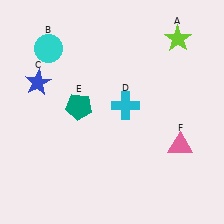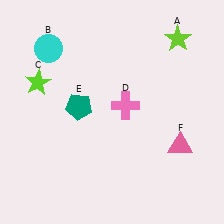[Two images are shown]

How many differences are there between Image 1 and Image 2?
There are 2 differences between the two images.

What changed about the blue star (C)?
In Image 1, C is blue. In Image 2, it changed to lime.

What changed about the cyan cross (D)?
In Image 1, D is cyan. In Image 2, it changed to pink.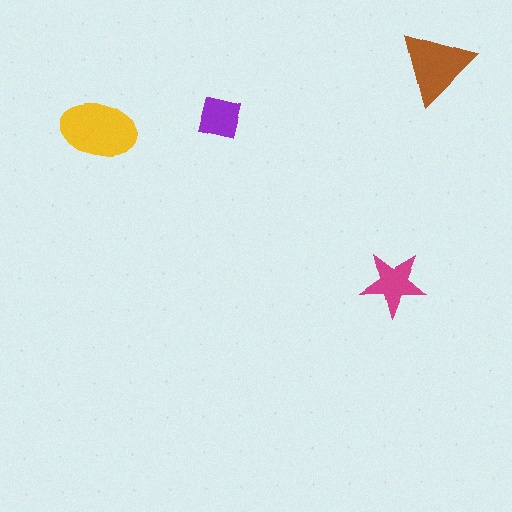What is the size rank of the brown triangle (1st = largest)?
2nd.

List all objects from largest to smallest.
The yellow ellipse, the brown triangle, the magenta star, the purple square.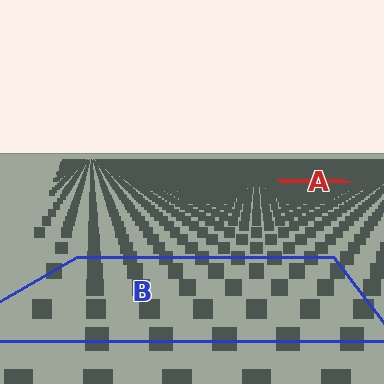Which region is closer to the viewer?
Region B is closer. The texture elements there are larger and more spread out.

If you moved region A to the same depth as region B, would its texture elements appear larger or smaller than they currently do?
They would appear larger. At a closer depth, the same texture elements are projected at a bigger on-screen size.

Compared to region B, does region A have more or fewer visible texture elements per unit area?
Region A has more texture elements per unit area — they are packed more densely because it is farther away.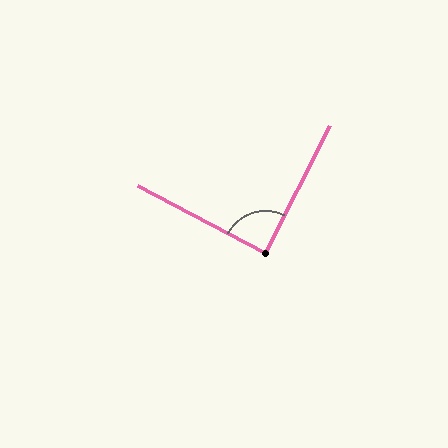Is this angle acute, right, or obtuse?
It is approximately a right angle.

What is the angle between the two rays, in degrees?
Approximately 89 degrees.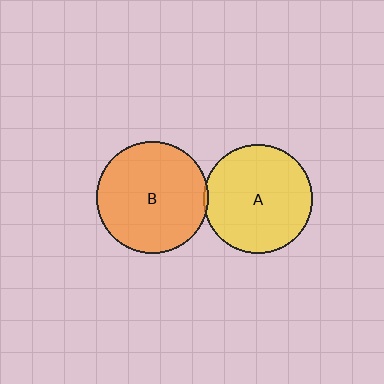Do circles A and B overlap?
Yes.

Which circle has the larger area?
Circle B (orange).